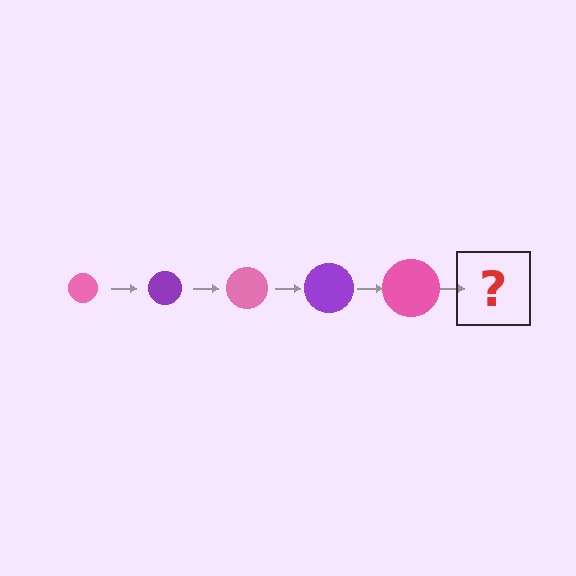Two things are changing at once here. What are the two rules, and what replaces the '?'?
The two rules are that the circle grows larger each step and the color cycles through pink and purple. The '?' should be a purple circle, larger than the previous one.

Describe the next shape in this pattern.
It should be a purple circle, larger than the previous one.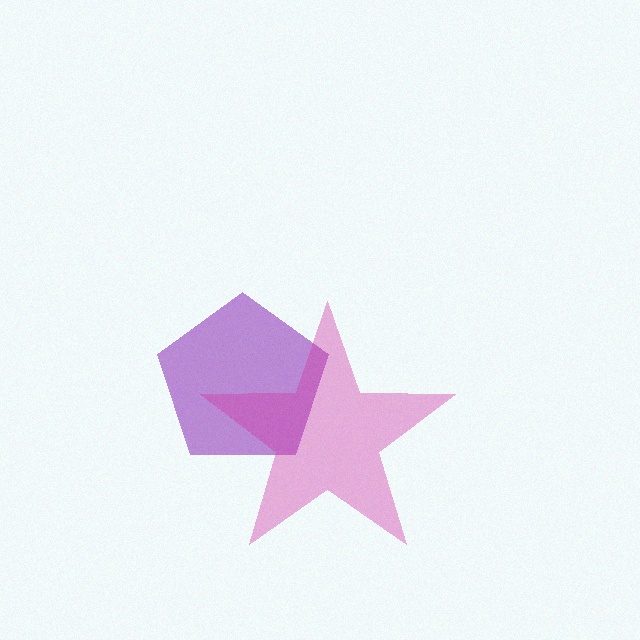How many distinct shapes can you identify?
There are 2 distinct shapes: a purple pentagon, a magenta star.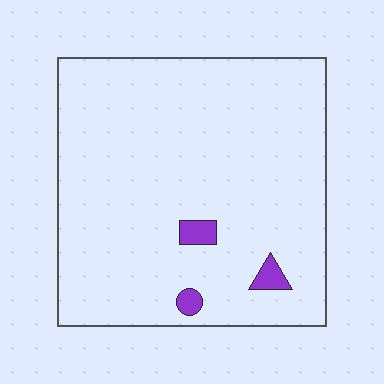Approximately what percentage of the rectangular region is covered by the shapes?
Approximately 5%.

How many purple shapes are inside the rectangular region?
3.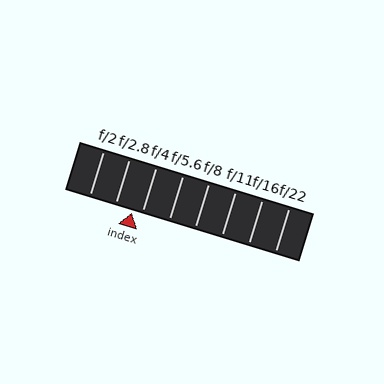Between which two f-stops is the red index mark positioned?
The index mark is between f/2.8 and f/4.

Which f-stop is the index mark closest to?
The index mark is closest to f/4.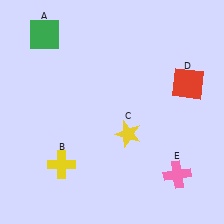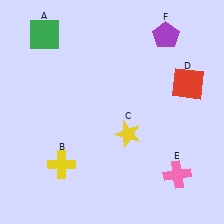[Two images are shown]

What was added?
A purple pentagon (F) was added in Image 2.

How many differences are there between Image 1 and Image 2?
There is 1 difference between the two images.